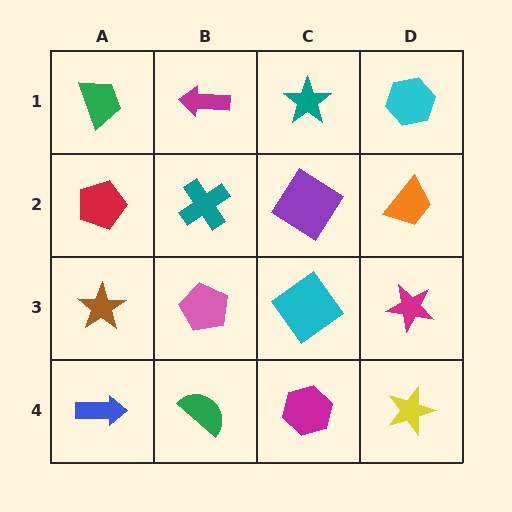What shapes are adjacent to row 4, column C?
A cyan diamond (row 3, column C), a green semicircle (row 4, column B), a yellow star (row 4, column D).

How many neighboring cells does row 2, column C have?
4.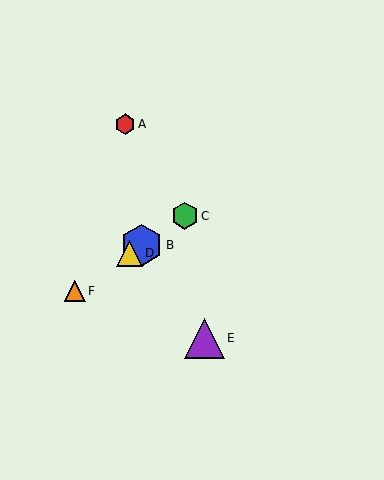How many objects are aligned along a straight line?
4 objects (B, C, D, F) are aligned along a straight line.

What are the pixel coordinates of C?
Object C is at (185, 216).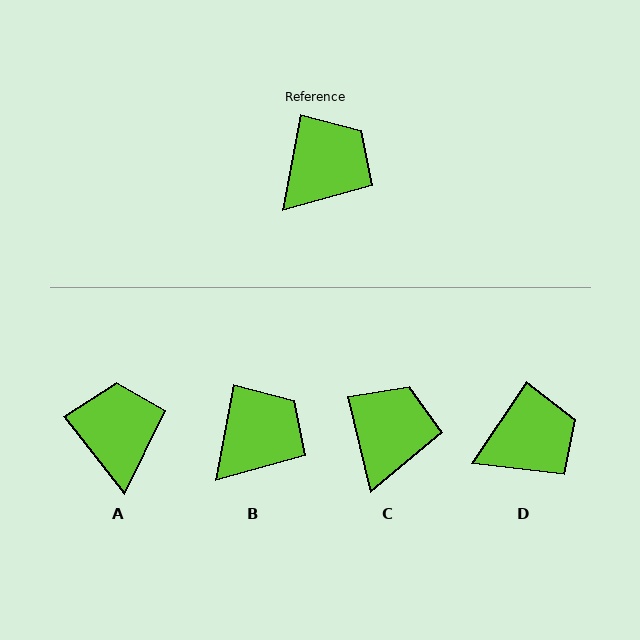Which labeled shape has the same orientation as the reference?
B.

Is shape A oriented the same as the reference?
No, it is off by about 48 degrees.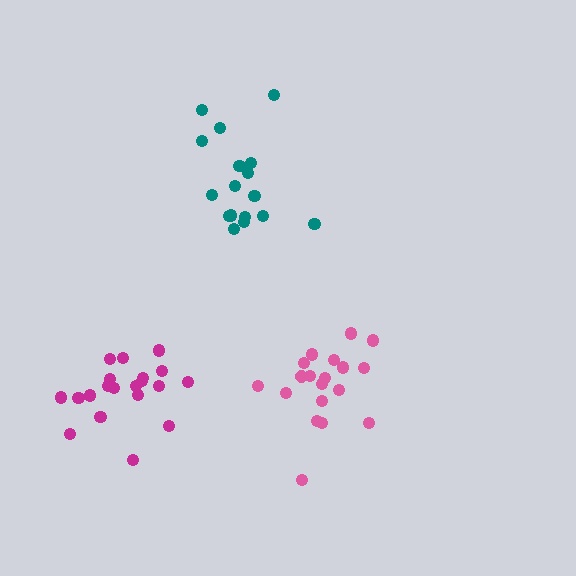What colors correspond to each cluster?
The clusters are colored: pink, teal, magenta.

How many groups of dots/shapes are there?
There are 3 groups.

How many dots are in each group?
Group 1: 19 dots, Group 2: 17 dots, Group 3: 20 dots (56 total).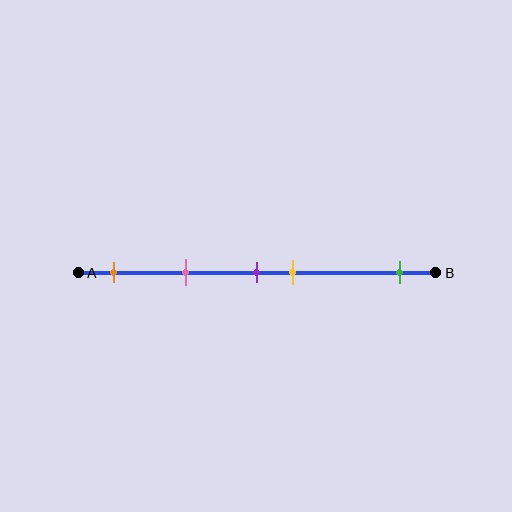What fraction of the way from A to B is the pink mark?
The pink mark is approximately 30% (0.3) of the way from A to B.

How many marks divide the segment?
There are 5 marks dividing the segment.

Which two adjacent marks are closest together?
The purple and yellow marks are the closest adjacent pair.